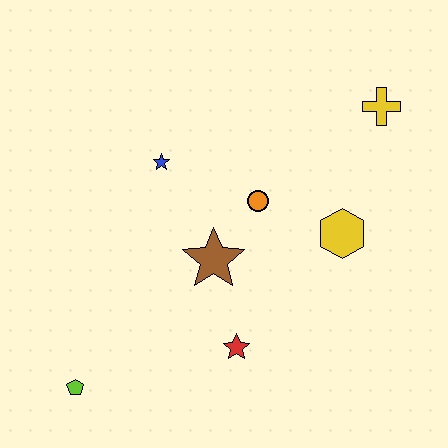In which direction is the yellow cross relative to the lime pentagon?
The yellow cross is to the right of the lime pentagon.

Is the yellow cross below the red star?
No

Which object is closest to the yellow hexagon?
The orange circle is closest to the yellow hexagon.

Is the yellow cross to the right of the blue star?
Yes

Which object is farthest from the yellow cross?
The lime pentagon is farthest from the yellow cross.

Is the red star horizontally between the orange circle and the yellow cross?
No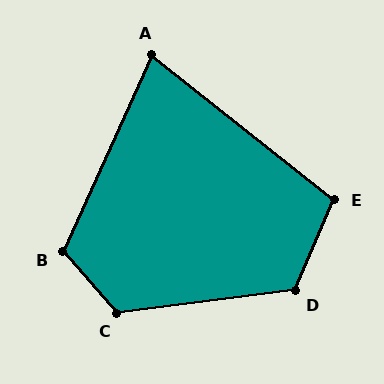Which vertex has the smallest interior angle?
A, at approximately 76 degrees.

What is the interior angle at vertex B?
Approximately 114 degrees (obtuse).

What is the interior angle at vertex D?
Approximately 121 degrees (obtuse).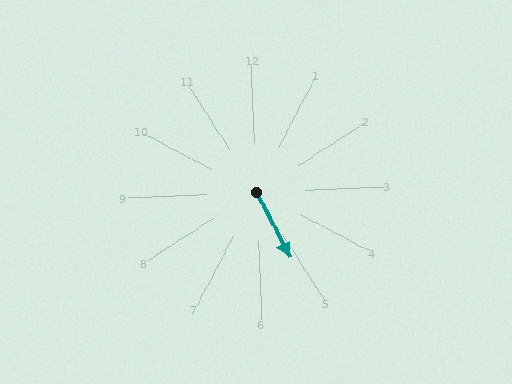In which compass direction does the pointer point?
Southeast.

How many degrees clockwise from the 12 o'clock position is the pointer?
Approximately 155 degrees.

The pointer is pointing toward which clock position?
Roughly 5 o'clock.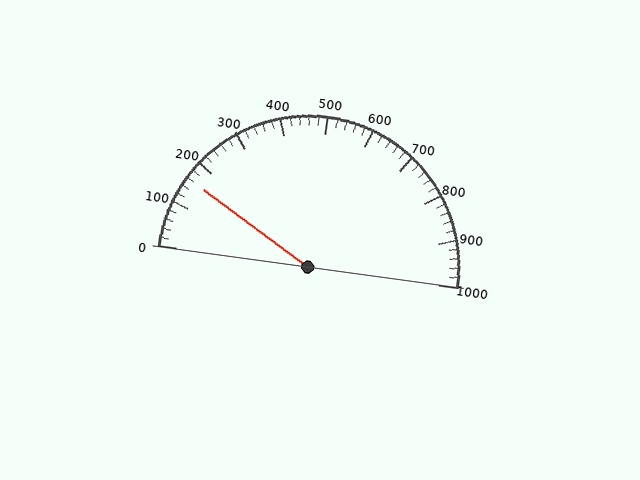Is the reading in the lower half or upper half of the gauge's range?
The reading is in the lower half of the range (0 to 1000).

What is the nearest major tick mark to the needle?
The nearest major tick mark is 200.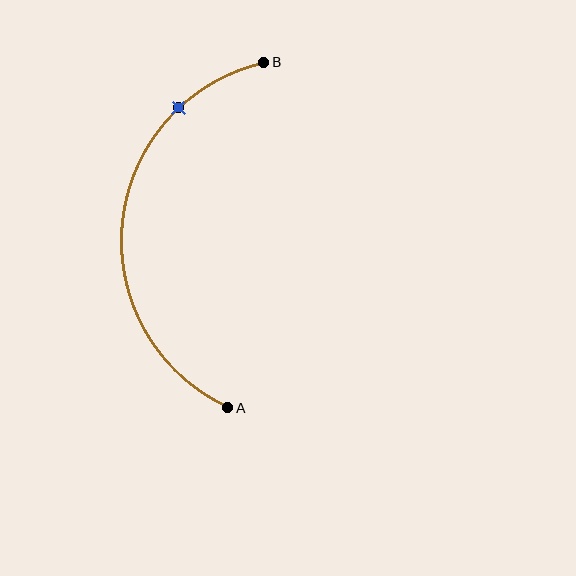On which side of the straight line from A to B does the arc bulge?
The arc bulges to the left of the straight line connecting A and B.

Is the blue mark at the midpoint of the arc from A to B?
No. The blue mark lies on the arc but is closer to endpoint B. The arc midpoint would be at the point on the curve equidistant along the arc from both A and B.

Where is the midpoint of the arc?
The arc midpoint is the point on the curve farthest from the straight line joining A and B. It sits to the left of that line.